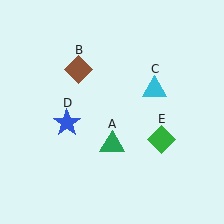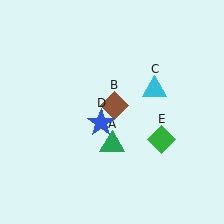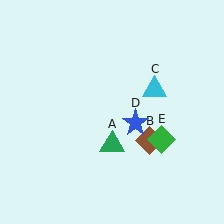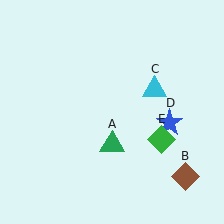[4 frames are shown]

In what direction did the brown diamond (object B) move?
The brown diamond (object B) moved down and to the right.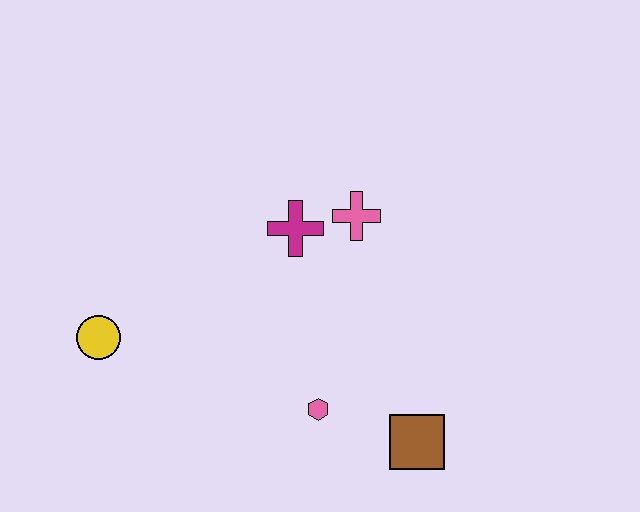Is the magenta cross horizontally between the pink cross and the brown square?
No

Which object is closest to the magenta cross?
The pink cross is closest to the magenta cross.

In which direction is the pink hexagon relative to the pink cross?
The pink hexagon is below the pink cross.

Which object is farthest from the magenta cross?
The brown square is farthest from the magenta cross.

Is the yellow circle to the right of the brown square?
No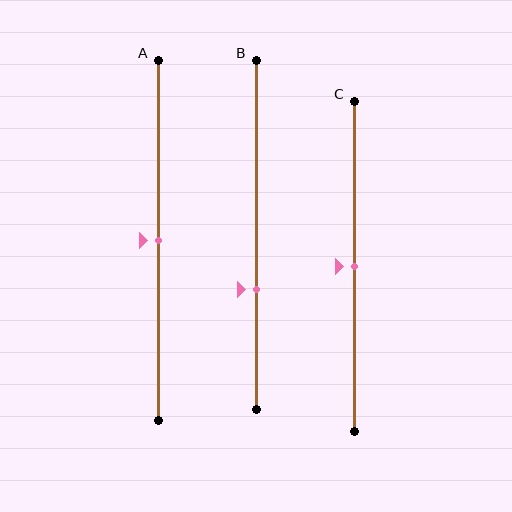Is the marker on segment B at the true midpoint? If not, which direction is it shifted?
No, the marker on segment B is shifted downward by about 16% of the segment length.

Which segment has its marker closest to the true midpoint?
Segment A has its marker closest to the true midpoint.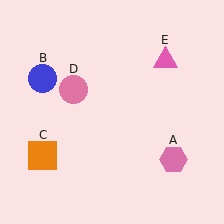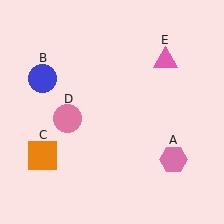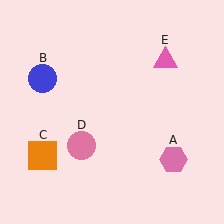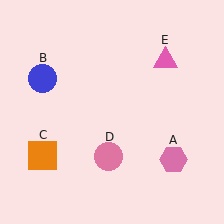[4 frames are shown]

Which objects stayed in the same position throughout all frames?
Pink hexagon (object A) and blue circle (object B) and orange square (object C) and pink triangle (object E) remained stationary.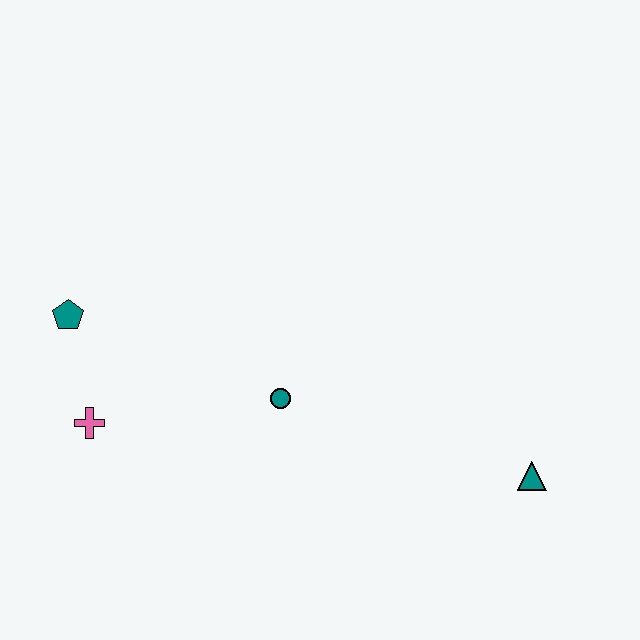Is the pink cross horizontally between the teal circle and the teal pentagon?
Yes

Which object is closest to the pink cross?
The teal pentagon is closest to the pink cross.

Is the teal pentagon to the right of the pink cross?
No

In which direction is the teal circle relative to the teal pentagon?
The teal circle is to the right of the teal pentagon.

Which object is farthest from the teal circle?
The teal triangle is farthest from the teal circle.